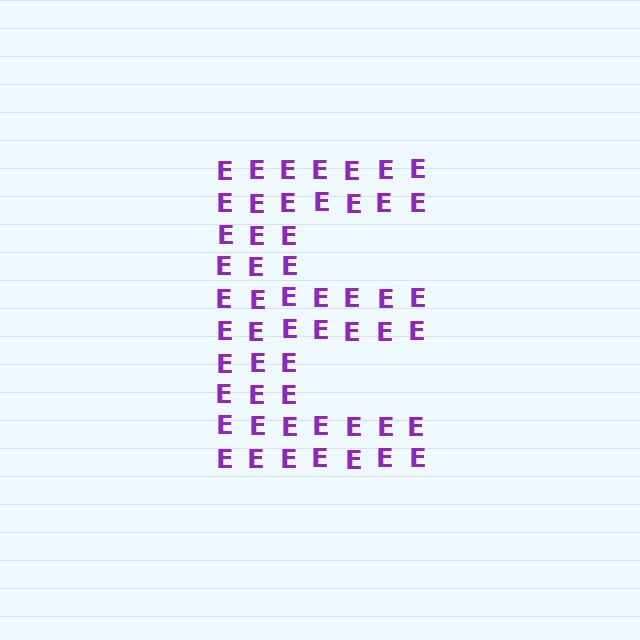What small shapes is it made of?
It is made of small letter E's.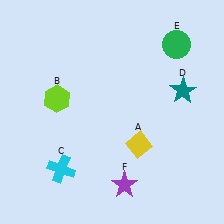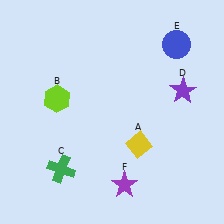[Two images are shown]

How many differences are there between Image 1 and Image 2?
There are 3 differences between the two images.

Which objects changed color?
C changed from cyan to green. D changed from teal to purple. E changed from green to blue.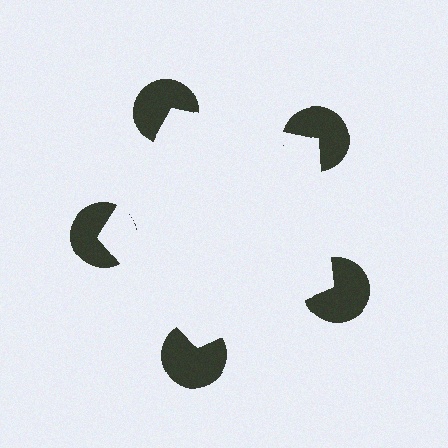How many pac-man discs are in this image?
There are 5 — one at each vertex of the illusory pentagon.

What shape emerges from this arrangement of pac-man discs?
An illusory pentagon — its edges are inferred from the aligned wedge cuts in the pac-man discs, not physically drawn.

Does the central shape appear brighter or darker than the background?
It typically appears slightly brighter than the background, even though no actual brightness change is drawn.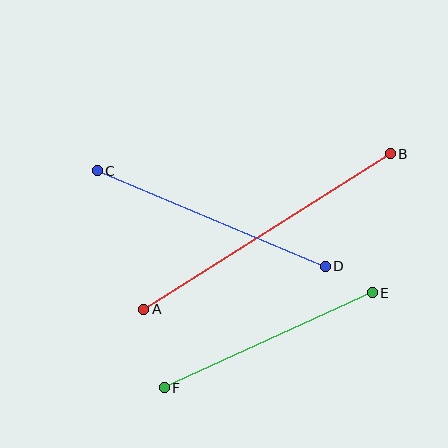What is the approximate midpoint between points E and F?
The midpoint is at approximately (268, 340) pixels.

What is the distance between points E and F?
The distance is approximately 229 pixels.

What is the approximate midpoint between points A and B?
The midpoint is at approximately (267, 232) pixels.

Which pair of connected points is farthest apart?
Points A and B are farthest apart.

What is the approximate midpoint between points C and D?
The midpoint is at approximately (211, 219) pixels.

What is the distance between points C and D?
The distance is approximately 247 pixels.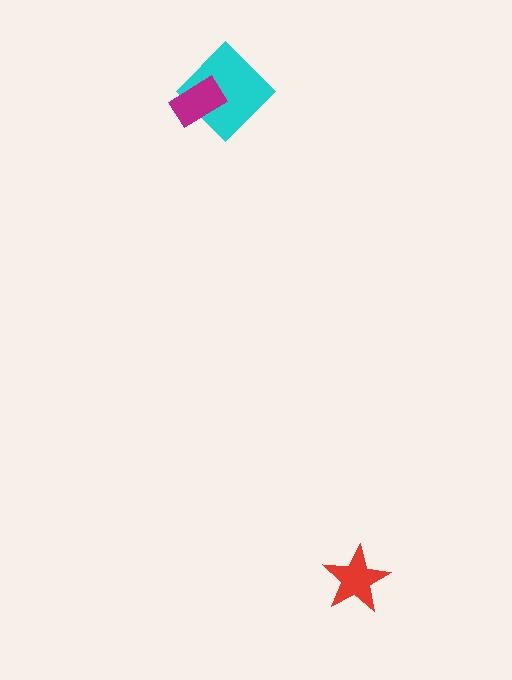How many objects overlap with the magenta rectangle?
1 object overlaps with the magenta rectangle.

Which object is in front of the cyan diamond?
The magenta rectangle is in front of the cyan diamond.